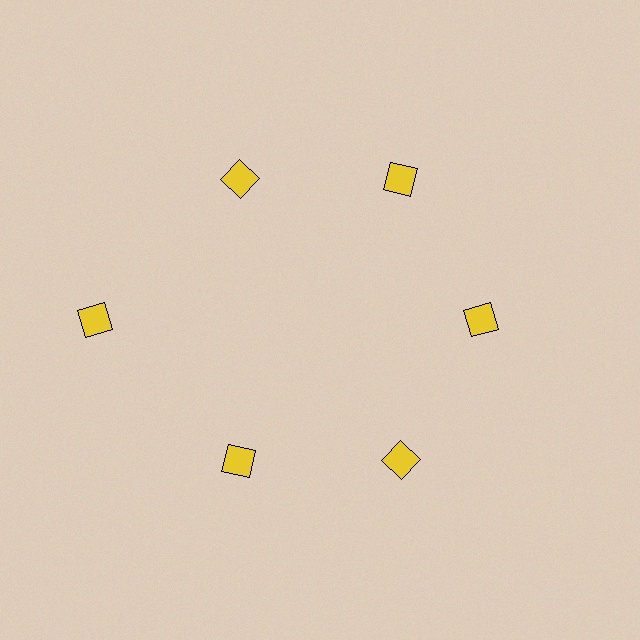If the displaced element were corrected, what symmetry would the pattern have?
It would have 6-fold rotational symmetry — the pattern would map onto itself every 60 degrees.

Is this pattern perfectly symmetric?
No. The 6 yellow squares are arranged in a ring, but one element near the 9 o'clock position is pushed outward from the center, breaking the 6-fold rotational symmetry.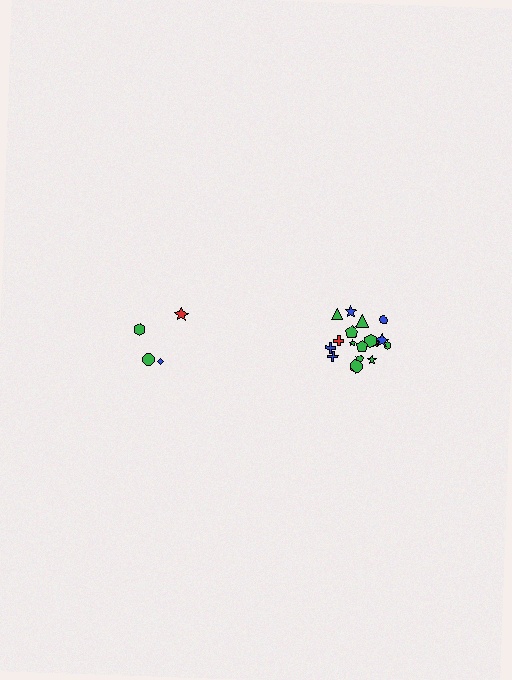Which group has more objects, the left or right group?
The right group.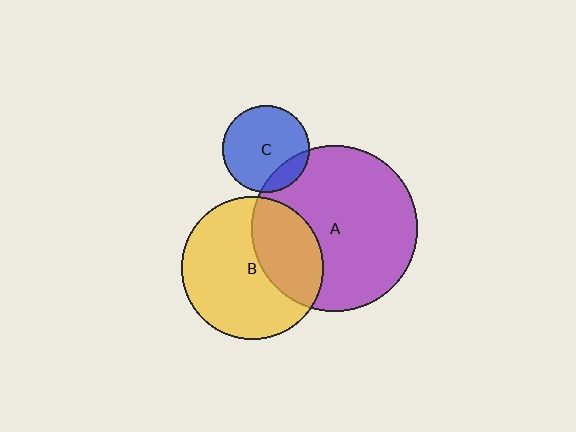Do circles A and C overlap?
Yes.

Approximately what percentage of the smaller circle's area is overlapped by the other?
Approximately 15%.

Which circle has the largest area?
Circle A (purple).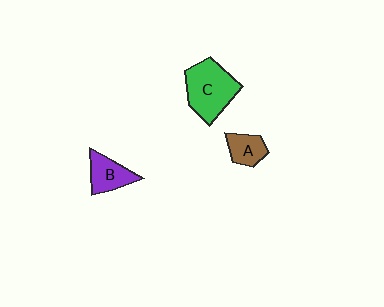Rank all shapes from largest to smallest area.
From largest to smallest: C (green), B (purple), A (brown).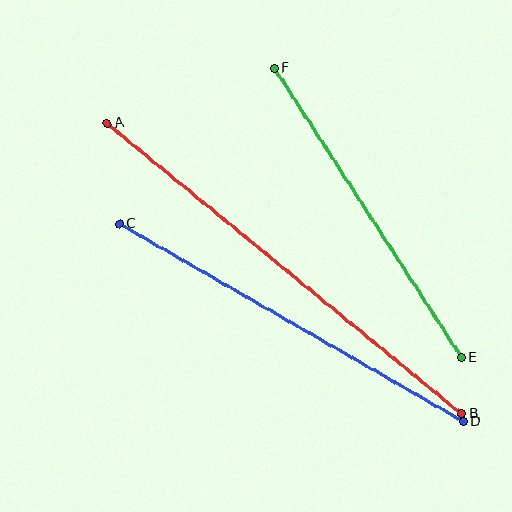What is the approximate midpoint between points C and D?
The midpoint is at approximately (291, 323) pixels.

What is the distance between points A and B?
The distance is approximately 458 pixels.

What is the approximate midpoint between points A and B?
The midpoint is at approximately (284, 269) pixels.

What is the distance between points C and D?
The distance is approximately 396 pixels.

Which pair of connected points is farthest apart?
Points A and B are farthest apart.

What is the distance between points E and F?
The distance is approximately 345 pixels.